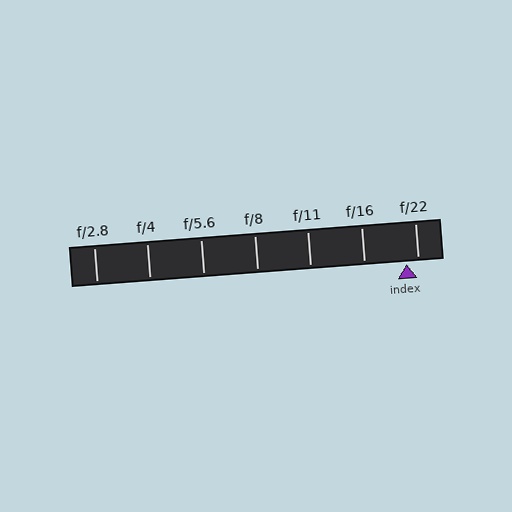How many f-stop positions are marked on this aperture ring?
There are 7 f-stop positions marked.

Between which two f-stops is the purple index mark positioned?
The index mark is between f/16 and f/22.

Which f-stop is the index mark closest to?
The index mark is closest to f/22.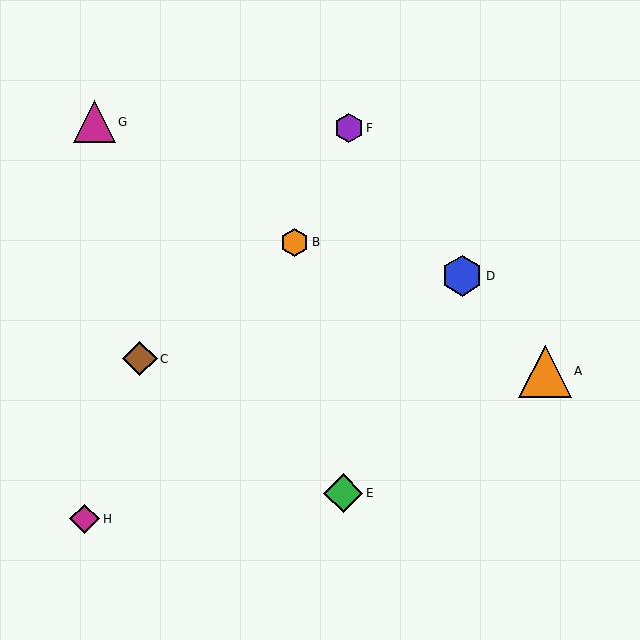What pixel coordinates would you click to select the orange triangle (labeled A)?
Click at (545, 371) to select the orange triangle A.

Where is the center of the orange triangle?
The center of the orange triangle is at (545, 371).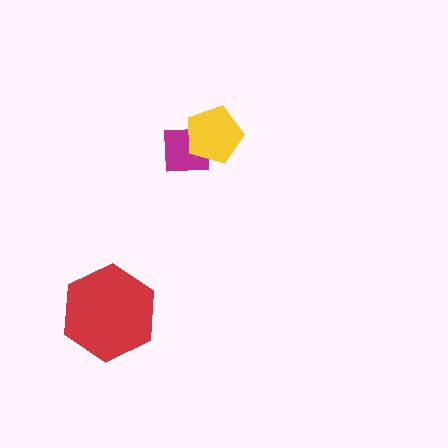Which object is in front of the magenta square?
The yellow pentagon is in front of the magenta square.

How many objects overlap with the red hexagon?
0 objects overlap with the red hexagon.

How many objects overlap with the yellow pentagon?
1 object overlaps with the yellow pentagon.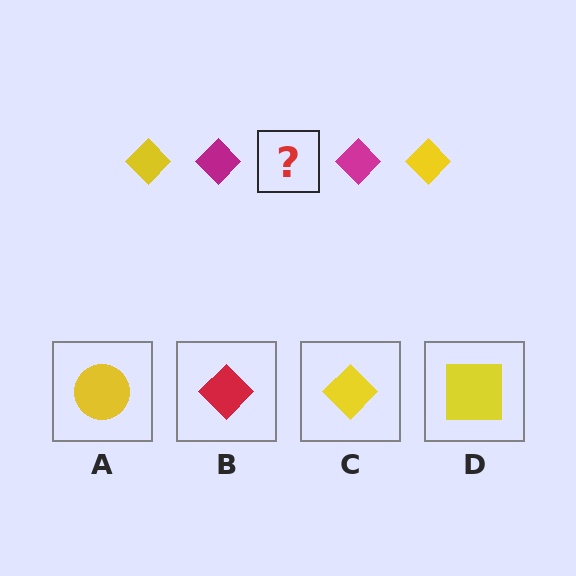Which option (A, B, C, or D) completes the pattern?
C.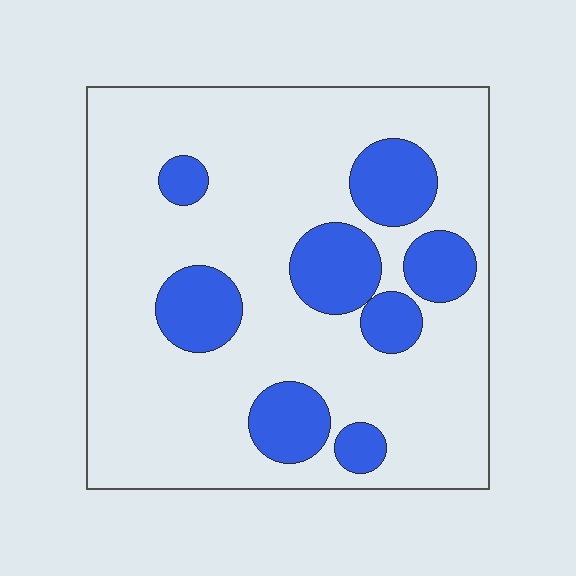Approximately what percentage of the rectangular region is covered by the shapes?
Approximately 20%.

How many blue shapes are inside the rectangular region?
8.